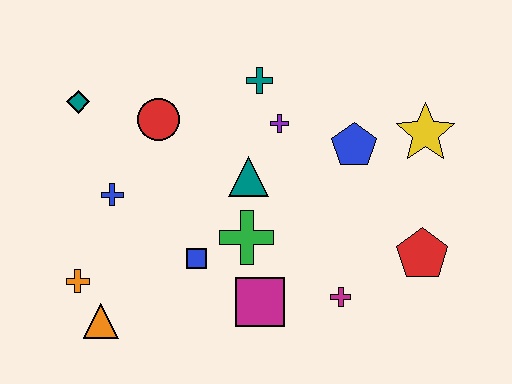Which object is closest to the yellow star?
The blue pentagon is closest to the yellow star.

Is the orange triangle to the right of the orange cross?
Yes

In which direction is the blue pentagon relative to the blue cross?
The blue pentagon is to the right of the blue cross.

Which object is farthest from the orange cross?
The yellow star is farthest from the orange cross.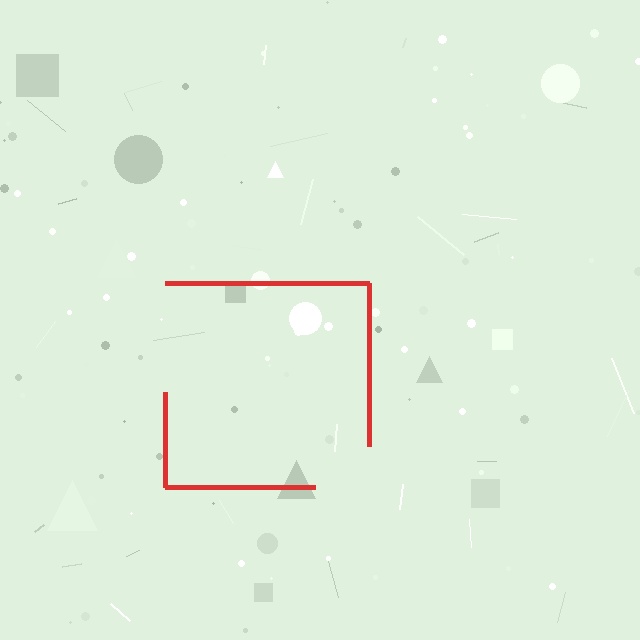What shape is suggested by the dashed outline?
The dashed outline suggests a square.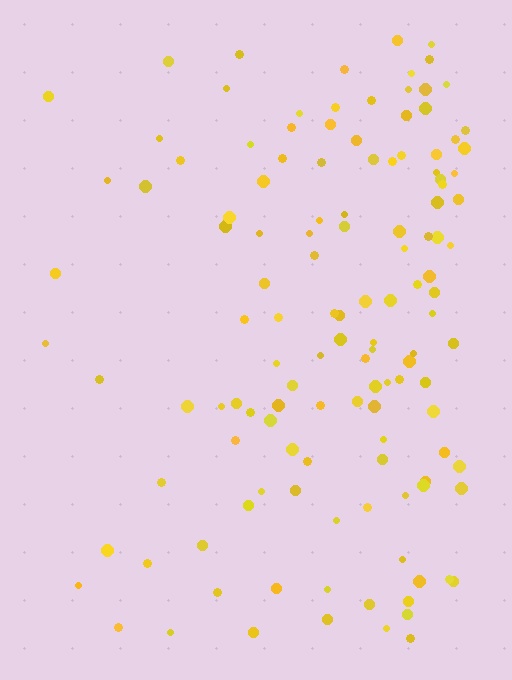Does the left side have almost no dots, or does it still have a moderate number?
Still a moderate number, just noticeably fewer than the right.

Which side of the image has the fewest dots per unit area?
The left.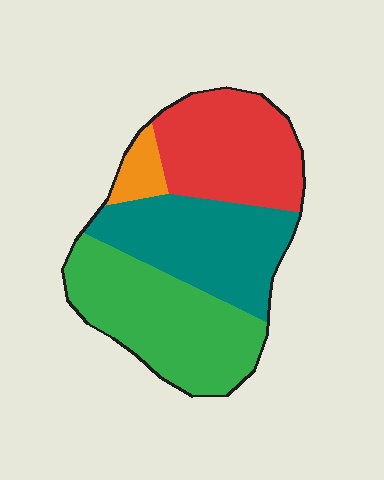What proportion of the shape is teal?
Teal takes up between a quarter and a half of the shape.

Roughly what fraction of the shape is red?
Red takes up about one quarter (1/4) of the shape.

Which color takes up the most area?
Green, at roughly 35%.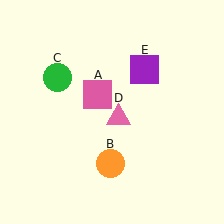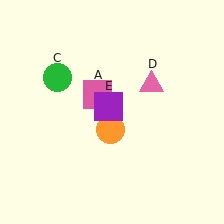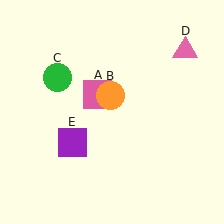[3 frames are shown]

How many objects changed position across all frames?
3 objects changed position: orange circle (object B), pink triangle (object D), purple square (object E).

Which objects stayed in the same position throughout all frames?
Pink square (object A) and green circle (object C) remained stationary.